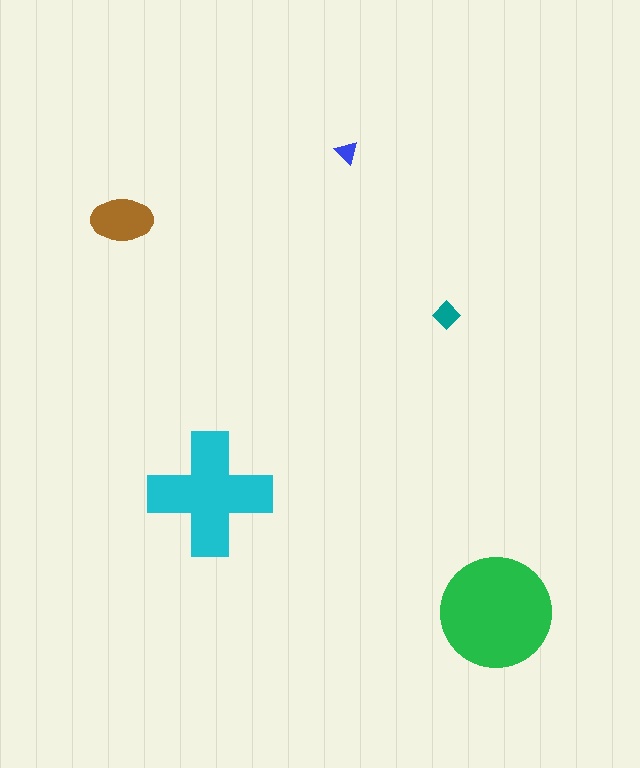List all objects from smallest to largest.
The blue triangle, the teal diamond, the brown ellipse, the cyan cross, the green circle.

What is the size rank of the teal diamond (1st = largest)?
4th.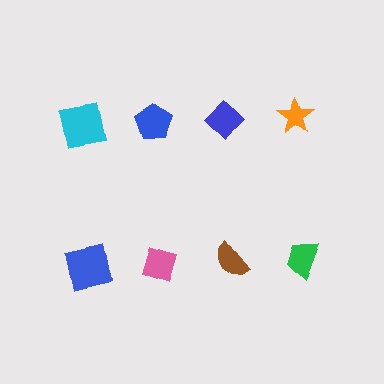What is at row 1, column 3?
A blue diamond.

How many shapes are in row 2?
4 shapes.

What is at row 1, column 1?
A cyan square.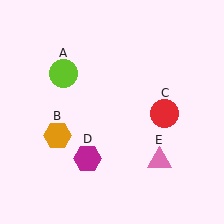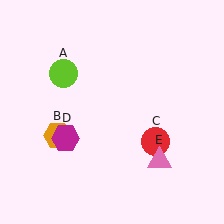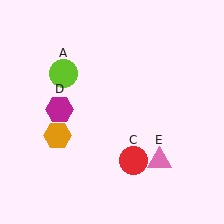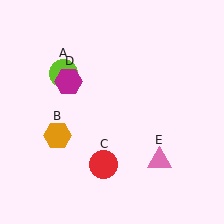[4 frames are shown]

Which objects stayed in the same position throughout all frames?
Lime circle (object A) and orange hexagon (object B) and pink triangle (object E) remained stationary.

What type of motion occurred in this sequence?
The red circle (object C), magenta hexagon (object D) rotated clockwise around the center of the scene.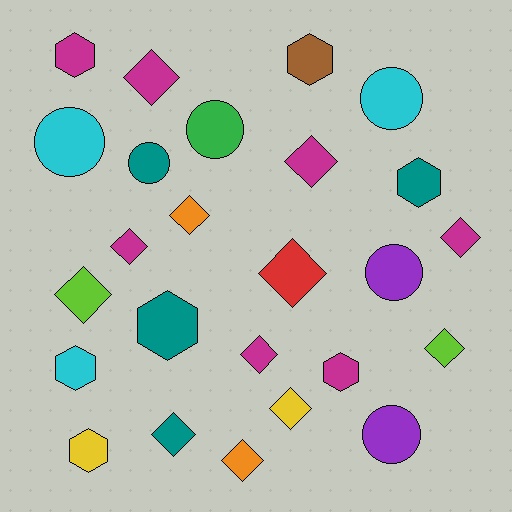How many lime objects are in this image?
There are 2 lime objects.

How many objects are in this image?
There are 25 objects.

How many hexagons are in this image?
There are 7 hexagons.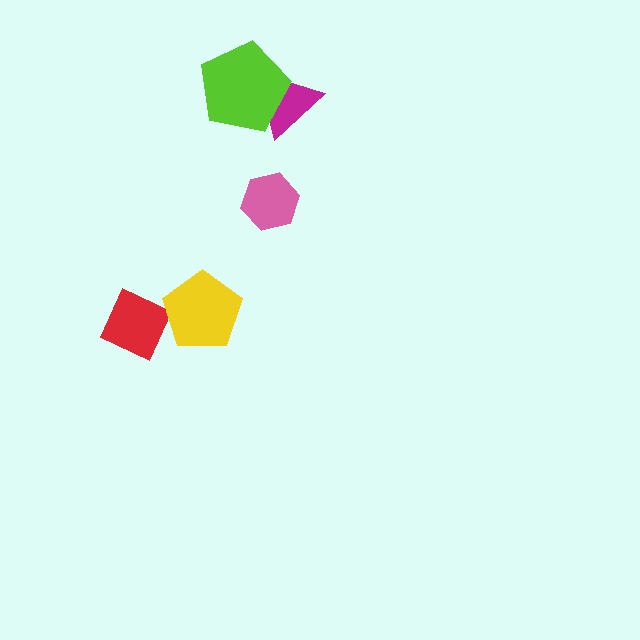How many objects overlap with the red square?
0 objects overlap with the red square.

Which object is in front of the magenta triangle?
The lime pentagon is in front of the magenta triangle.